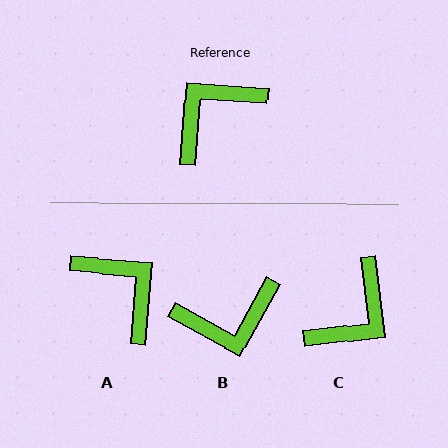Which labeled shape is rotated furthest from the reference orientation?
C, about 169 degrees away.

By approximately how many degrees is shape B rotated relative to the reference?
Approximately 155 degrees counter-clockwise.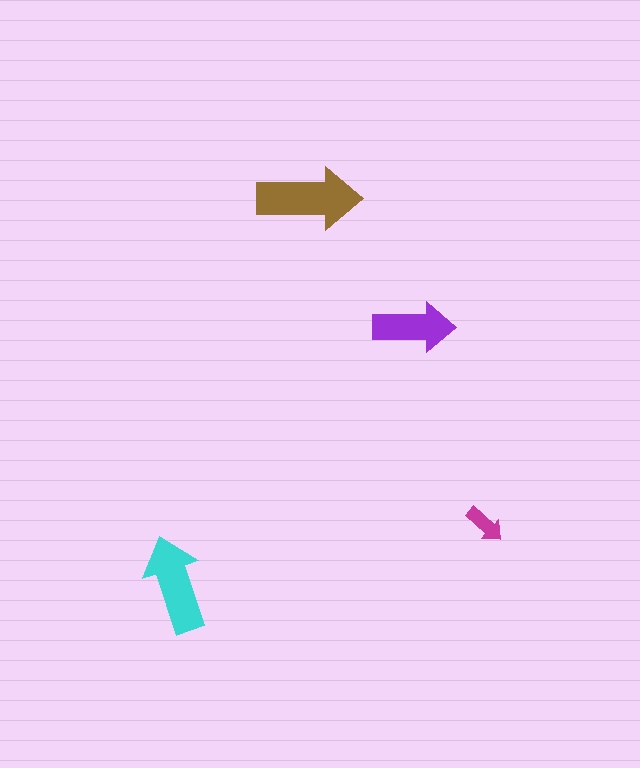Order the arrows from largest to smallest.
the brown one, the cyan one, the purple one, the magenta one.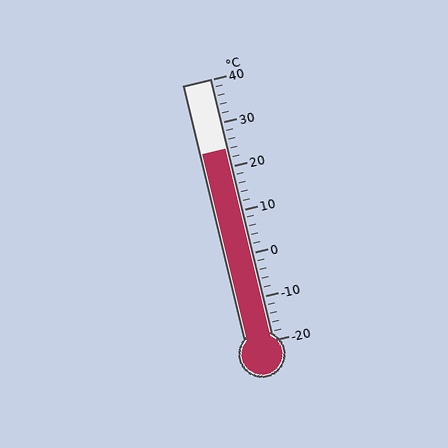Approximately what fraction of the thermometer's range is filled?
The thermometer is filled to approximately 75% of its range.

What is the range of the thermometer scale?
The thermometer scale ranges from -20°C to 40°C.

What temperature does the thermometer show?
The thermometer shows approximately 24°C.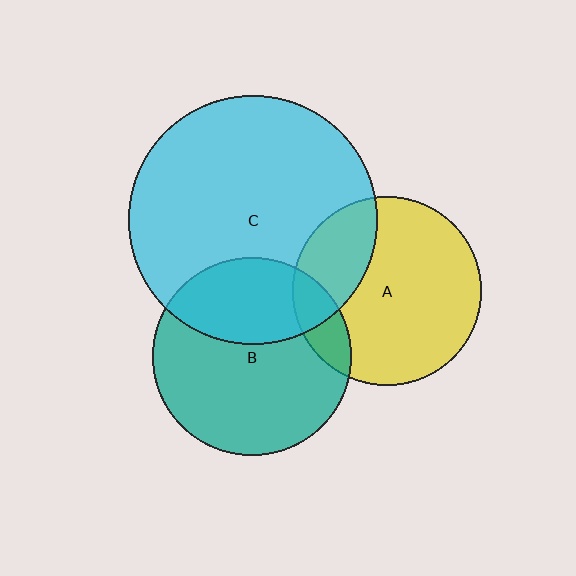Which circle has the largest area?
Circle C (cyan).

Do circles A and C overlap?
Yes.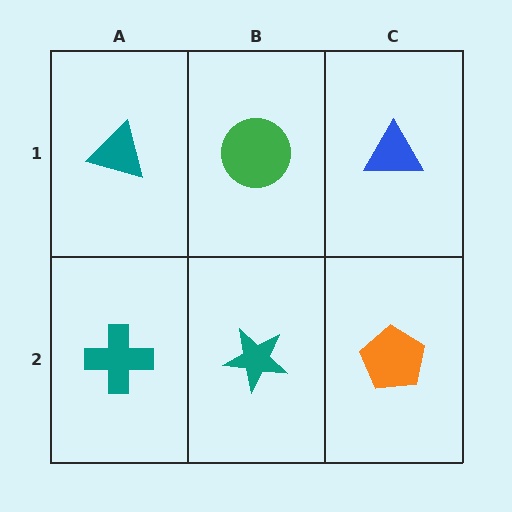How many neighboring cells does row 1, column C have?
2.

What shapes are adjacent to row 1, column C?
An orange pentagon (row 2, column C), a green circle (row 1, column B).